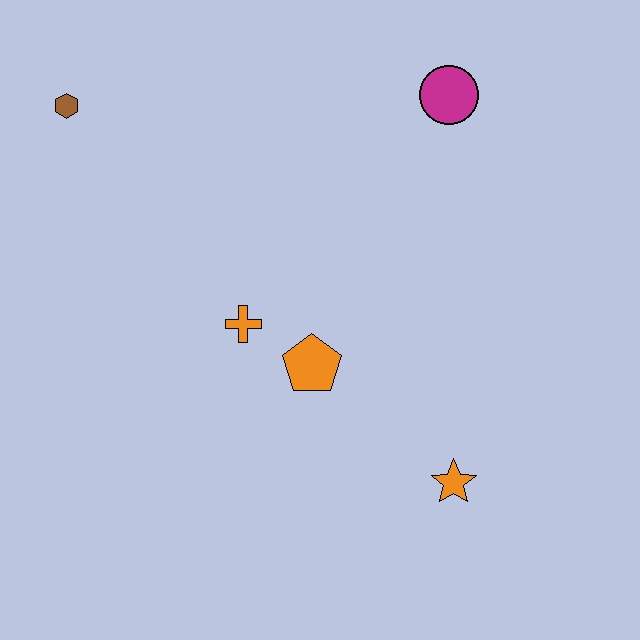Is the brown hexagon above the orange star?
Yes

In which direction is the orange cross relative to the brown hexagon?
The orange cross is below the brown hexagon.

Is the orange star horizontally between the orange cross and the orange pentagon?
No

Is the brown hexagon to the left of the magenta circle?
Yes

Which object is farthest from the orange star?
The brown hexagon is farthest from the orange star.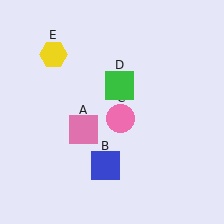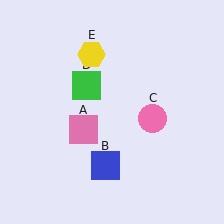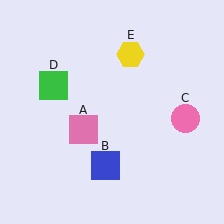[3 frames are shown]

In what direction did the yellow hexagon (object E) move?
The yellow hexagon (object E) moved right.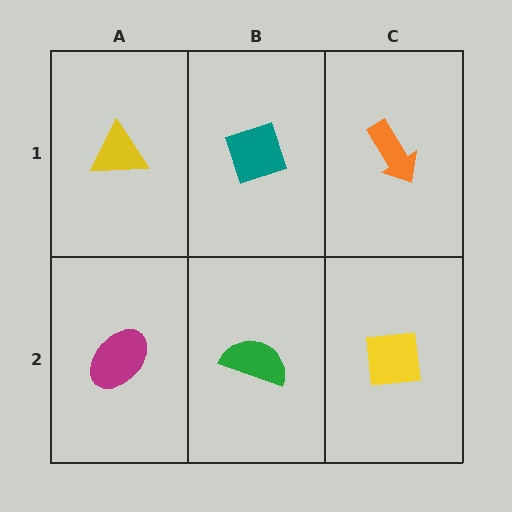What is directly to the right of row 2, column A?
A green semicircle.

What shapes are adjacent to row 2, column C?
An orange arrow (row 1, column C), a green semicircle (row 2, column B).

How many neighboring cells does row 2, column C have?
2.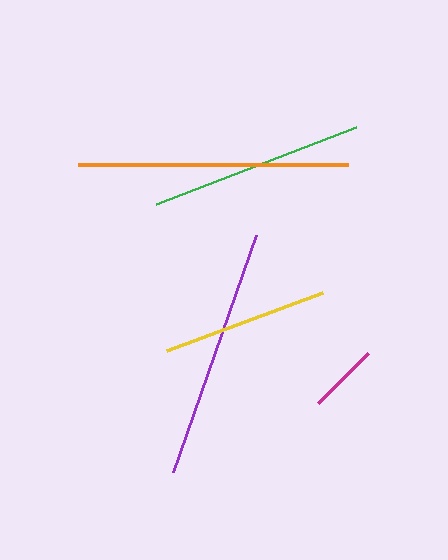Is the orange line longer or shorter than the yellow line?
The orange line is longer than the yellow line.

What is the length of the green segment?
The green segment is approximately 214 pixels long.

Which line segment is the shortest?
The magenta line is the shortest at approximately 71 pixels.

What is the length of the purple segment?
The purple segment is approximately 252 pixels long.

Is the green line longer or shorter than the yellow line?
The green line is longer than the yellow line.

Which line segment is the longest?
The orange line is the longest at approximately 271 pixels.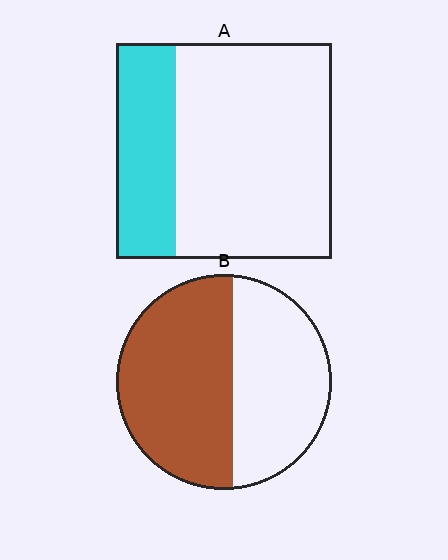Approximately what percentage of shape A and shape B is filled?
A is approximately 30% and B is approximately 55%.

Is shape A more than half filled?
No.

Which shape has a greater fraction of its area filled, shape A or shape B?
Shape B.